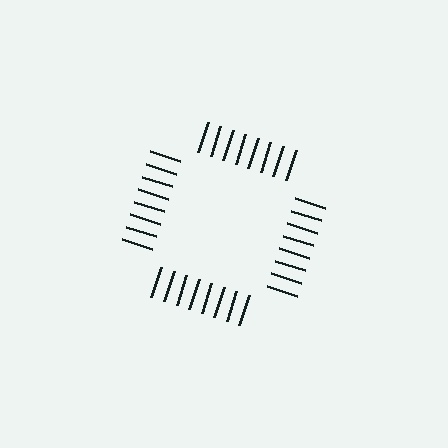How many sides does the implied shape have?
4 sides — the line-ends trace a square.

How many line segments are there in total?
32 — 8 along each of the 4 edges.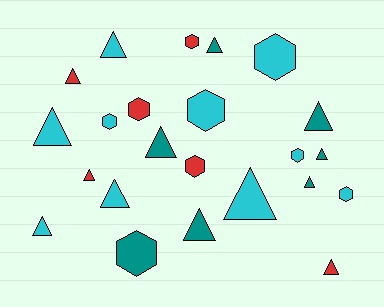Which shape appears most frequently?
Triangle, with 14 objects.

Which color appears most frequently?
Cyan, with 10 objects.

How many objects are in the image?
There are 23 objects.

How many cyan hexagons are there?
There are 5 cyan hexagons.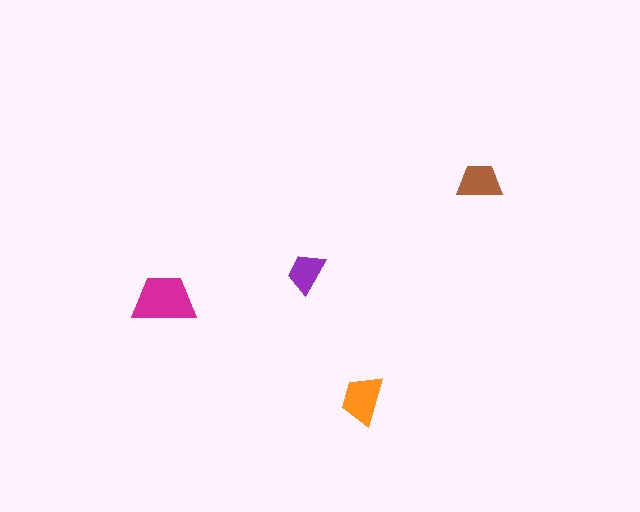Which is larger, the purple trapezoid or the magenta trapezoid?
The magenta one.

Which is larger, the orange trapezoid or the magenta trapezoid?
The magenta one.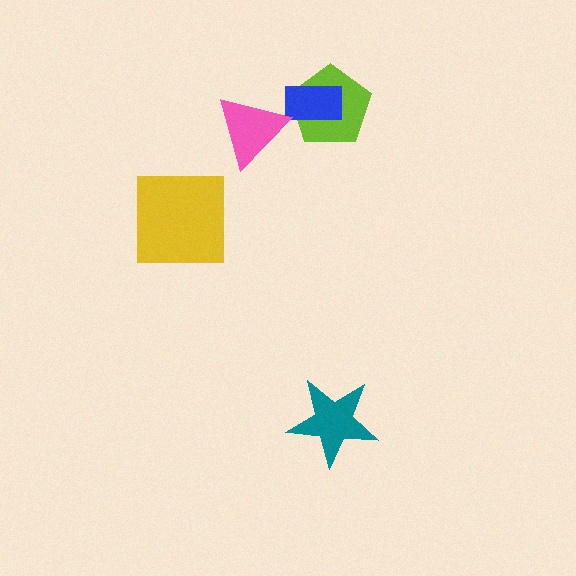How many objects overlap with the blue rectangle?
1 object overlaps with the blue rectangle.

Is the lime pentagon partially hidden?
Yes, it is partially covered by another shape.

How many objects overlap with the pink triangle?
0 objects overlap with the pink triangle.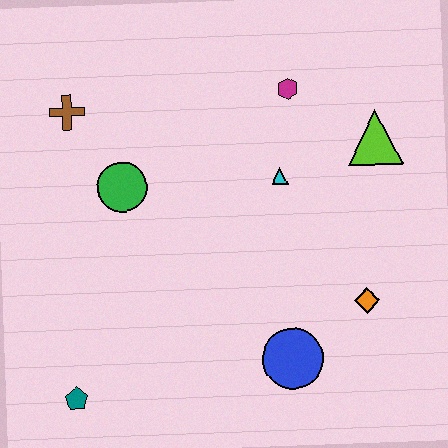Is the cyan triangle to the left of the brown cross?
No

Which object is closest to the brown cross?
The green circle is closest to the brown cross.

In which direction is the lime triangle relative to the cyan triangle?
The lime triangle is to the right of the cyan triangle.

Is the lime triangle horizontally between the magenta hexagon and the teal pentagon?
No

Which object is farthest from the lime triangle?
The teal pentagon is farthest from the lime triangle.